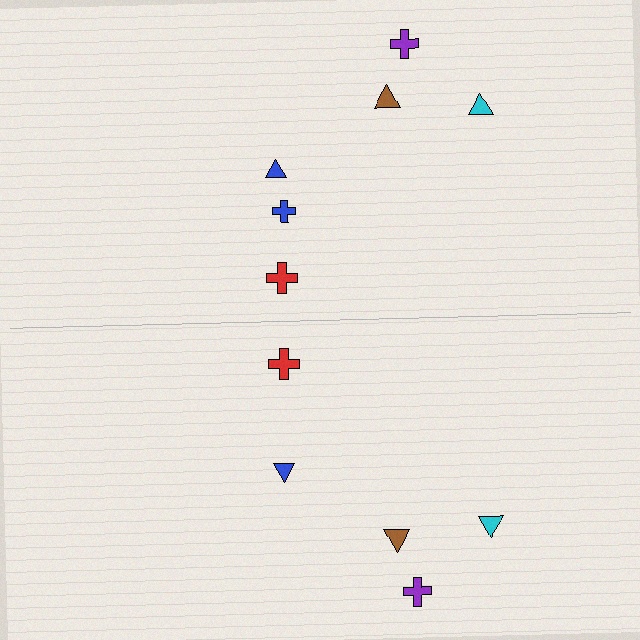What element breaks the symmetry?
A blue cross is missing from the bottom side.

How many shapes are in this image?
There are 11 shapes in this image.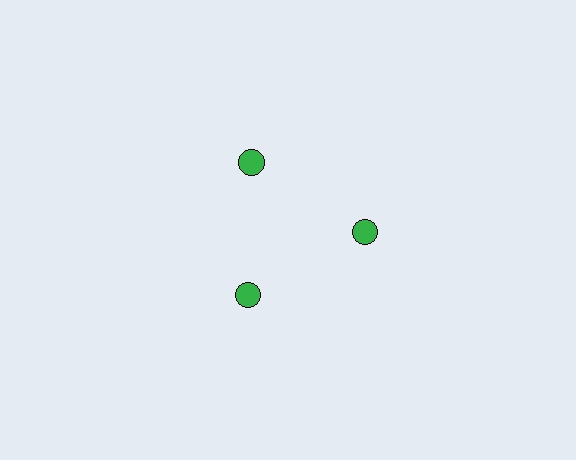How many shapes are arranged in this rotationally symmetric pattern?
There are 3 shapes, arranged in 3 groups of 1.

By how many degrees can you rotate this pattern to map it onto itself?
The pattern maps onto itself every 120 degrees of rotation.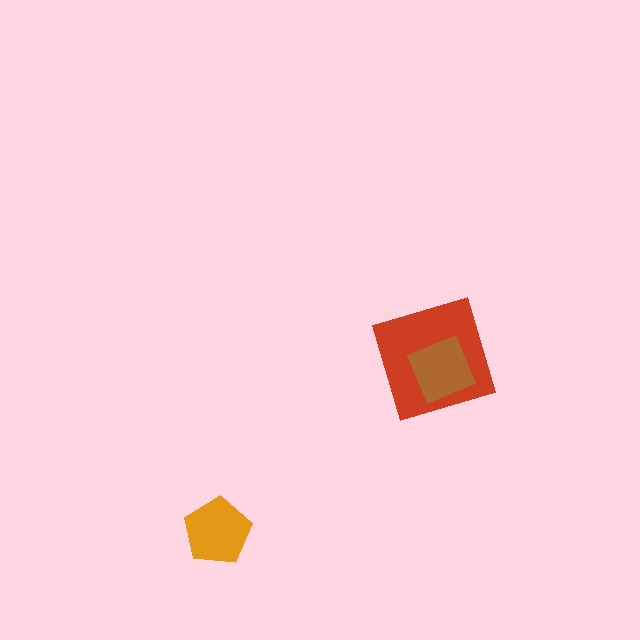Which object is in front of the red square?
The brown square is in front of the red square.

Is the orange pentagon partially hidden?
No, no other shape covers it.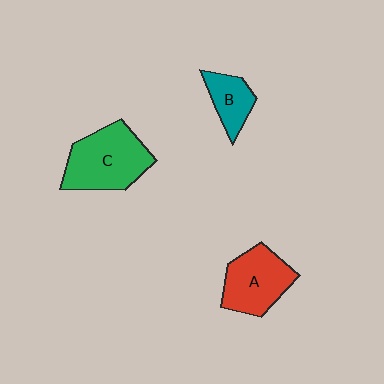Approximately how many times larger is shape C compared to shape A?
Approximately 1.2 times.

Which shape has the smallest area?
Shape B (teal).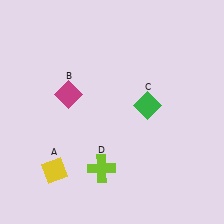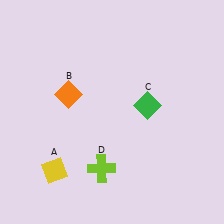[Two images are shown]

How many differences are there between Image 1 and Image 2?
There is 1 difference between the two images.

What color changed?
The diamond (B) changed from magenta in Image 1 to orange in Image 2.